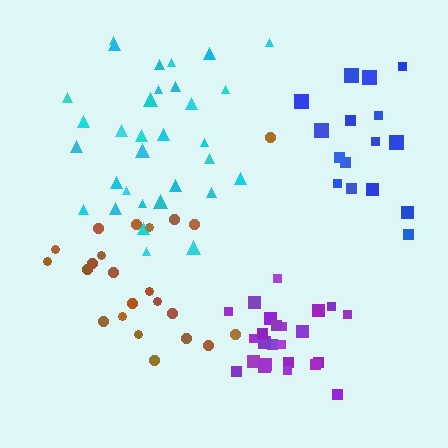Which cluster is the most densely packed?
Purple.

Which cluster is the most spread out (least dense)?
Cyan.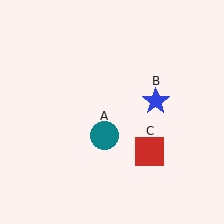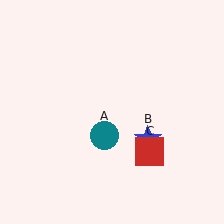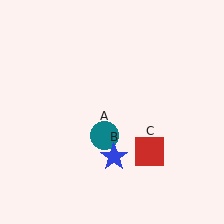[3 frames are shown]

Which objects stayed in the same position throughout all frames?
Teal circle (object A) and red square (object C) remained stationary.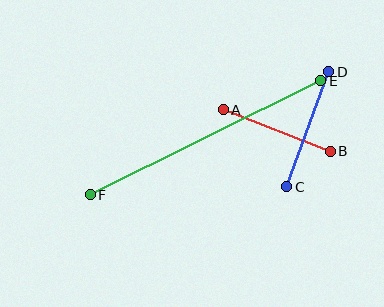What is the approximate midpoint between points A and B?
The midpoint is at approximately (277, 131) pixels.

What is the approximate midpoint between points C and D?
The midpoint is at approximately (308, 129) pixels.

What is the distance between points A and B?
The distance is approximately 115 pixels.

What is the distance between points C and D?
The distance is approximately 122 pixels.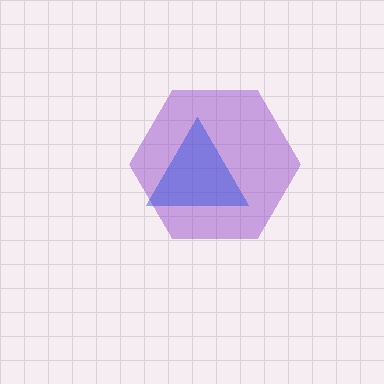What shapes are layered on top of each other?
The layered shapes are: a purple hexagon, a blue triangle.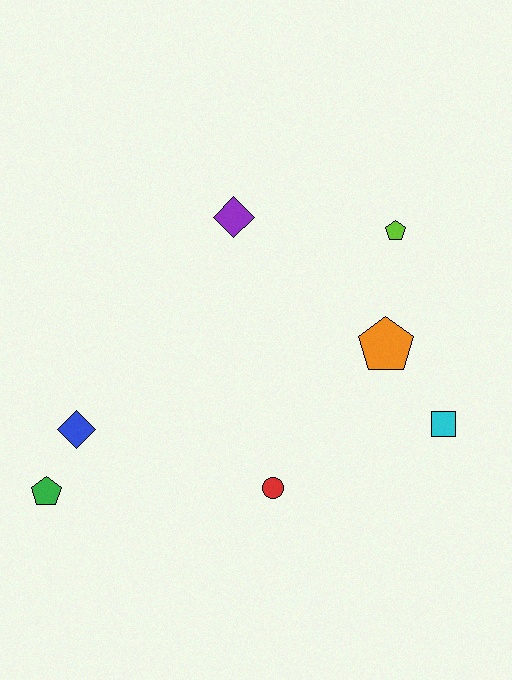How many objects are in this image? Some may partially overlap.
There are 7 objects.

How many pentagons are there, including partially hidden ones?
There are 3 pentagons.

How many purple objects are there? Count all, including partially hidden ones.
There is 1 purple object.